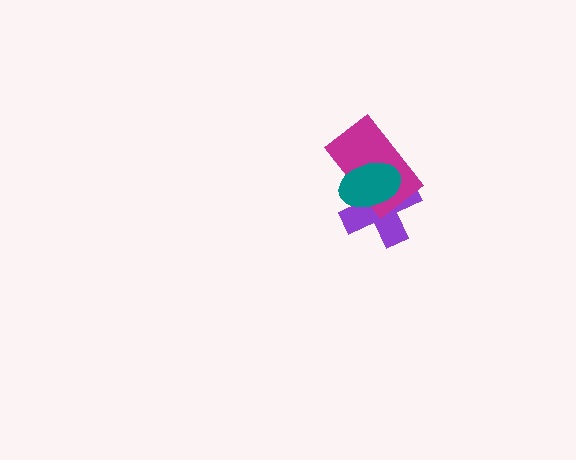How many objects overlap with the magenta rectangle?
2 objects overlap with the magenta rectangle.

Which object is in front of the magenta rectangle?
The teal ellipse is in front of the magenta rectangle.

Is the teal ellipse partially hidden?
No, no other shape covers it.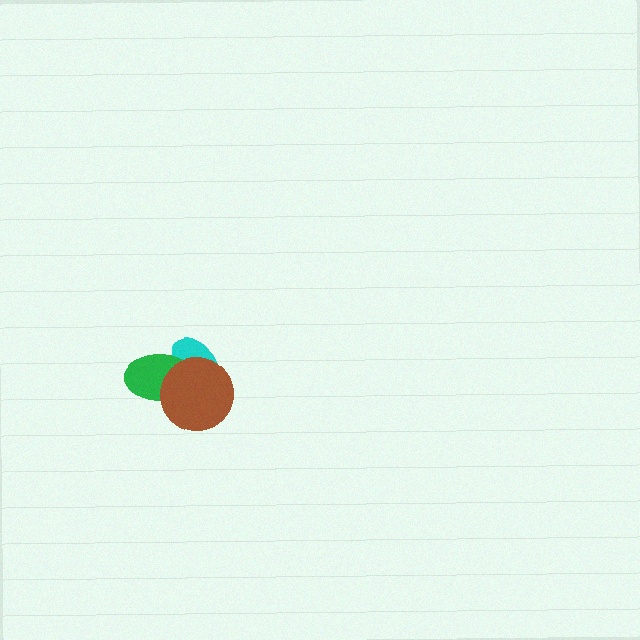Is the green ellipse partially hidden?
Yes, it is partially covered by another shape.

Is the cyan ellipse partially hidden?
Yes, it is partially covered by another shape.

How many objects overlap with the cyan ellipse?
2 objects overlap with the cyan ellipse.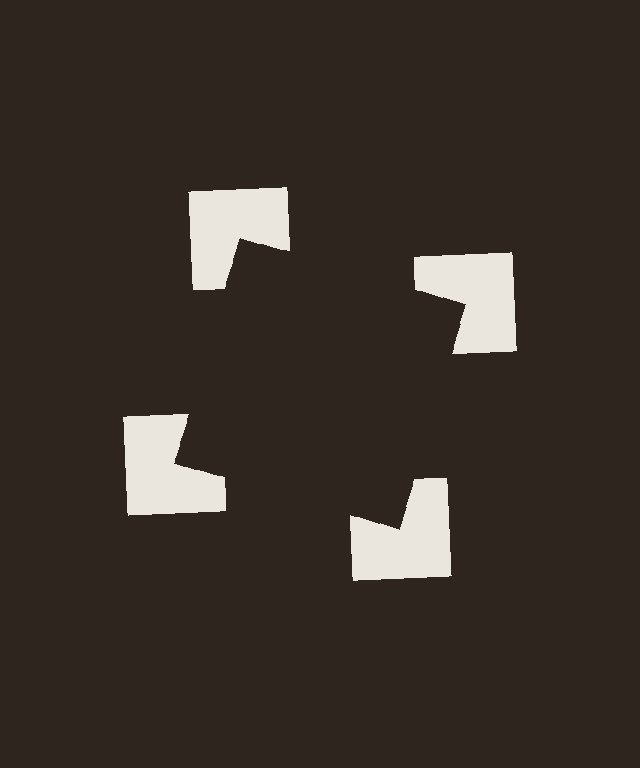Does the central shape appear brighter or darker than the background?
It typically appears slightly darker than the background, even though no actual brightness change is drawn.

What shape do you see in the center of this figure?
An illusory square — its edges are inferred from the aligned wedge cuts in the notched squares, not physically drawn.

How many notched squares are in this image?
There are 4 — one at each vertex of the illusory square.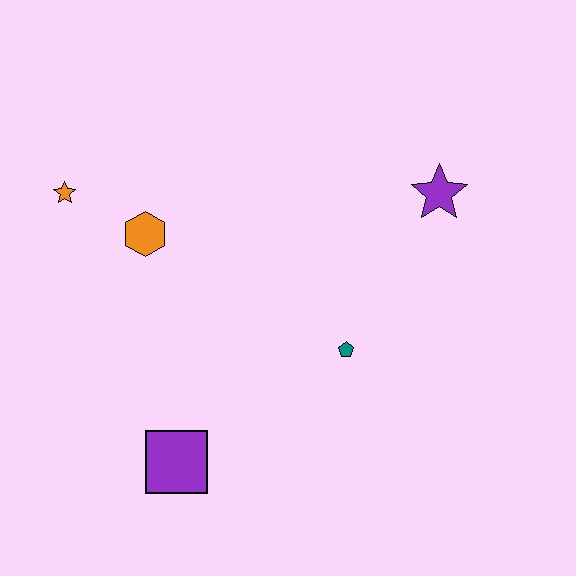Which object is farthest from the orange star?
The purple star is farthest from the orange star.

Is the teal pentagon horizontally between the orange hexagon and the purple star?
Yes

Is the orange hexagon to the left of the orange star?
No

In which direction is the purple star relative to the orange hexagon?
The purple star is to the right of the orange hexagon.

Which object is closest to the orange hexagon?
The orange star is closest to the orange hexagon.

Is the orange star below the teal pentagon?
No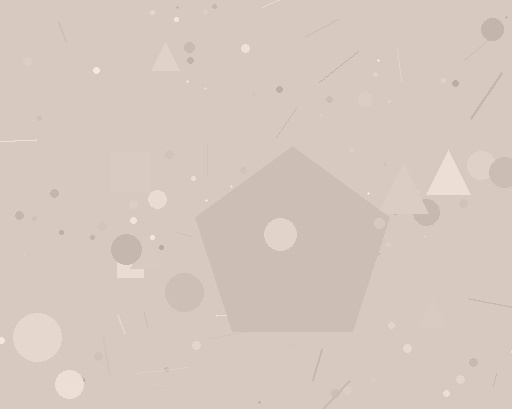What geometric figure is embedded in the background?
A pentagon is embedded in the background.